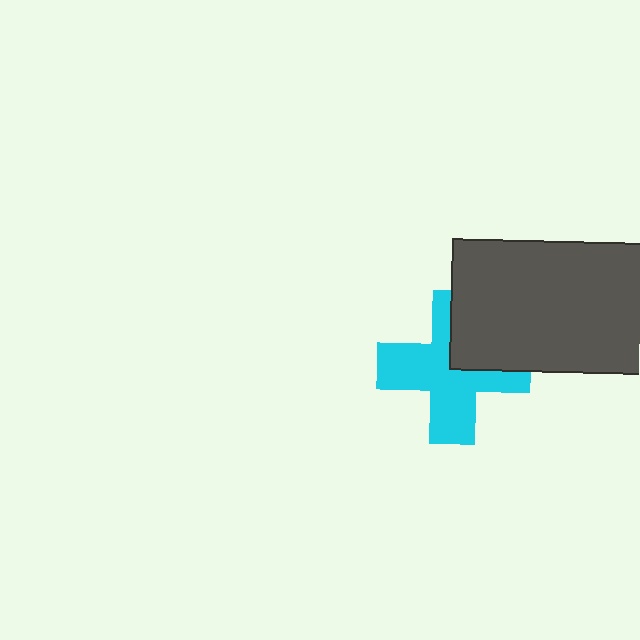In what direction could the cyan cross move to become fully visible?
The cyan cross could move toward the lower-left. That would shift it out from behind the dark gray rectangle entirely.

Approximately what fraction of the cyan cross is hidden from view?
Roughly 30% of the cyan cross is hidden behind the dark gray rectangle.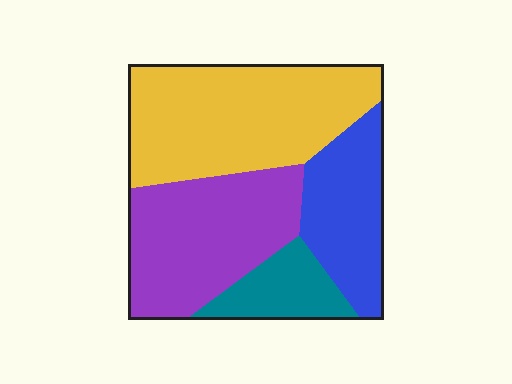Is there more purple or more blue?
Purple.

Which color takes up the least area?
Teal, at roughly 10%.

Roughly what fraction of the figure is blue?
Blue takes up about one fifth (1/5) of the figure.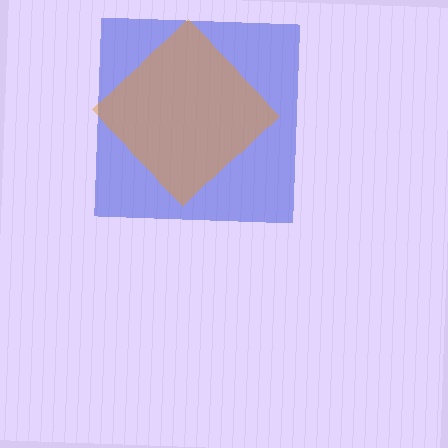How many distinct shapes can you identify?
There are 2 distinct shapes: a blue square, an orange diamond.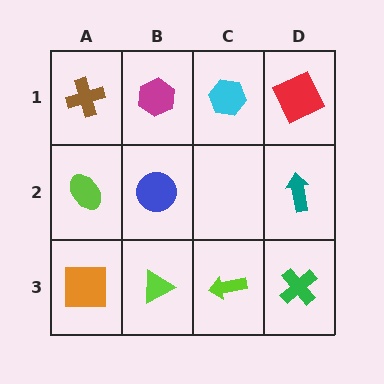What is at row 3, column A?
An orange square.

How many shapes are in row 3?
4 shapes.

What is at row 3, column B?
A lime triangle.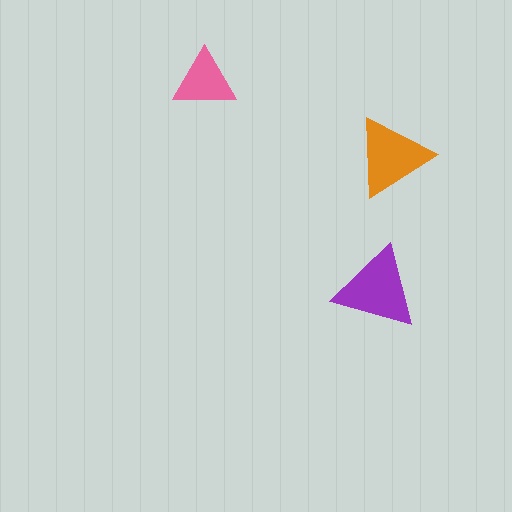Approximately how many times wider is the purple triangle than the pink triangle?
About 1.5 times wider.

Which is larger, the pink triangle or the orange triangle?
The orange one.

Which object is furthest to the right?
The orange triangle is rightmost.